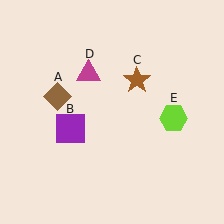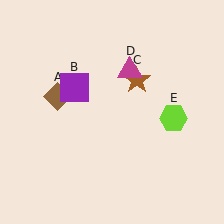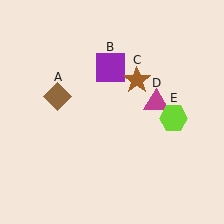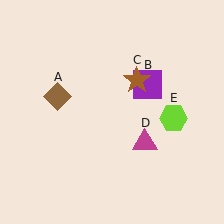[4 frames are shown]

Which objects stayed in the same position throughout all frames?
Brown diamond (object A) and brown star (object C) and lime hexagon (object E) remained stationary.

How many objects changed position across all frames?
2 objects changed position: purple square (object B), magenta triangle (object D).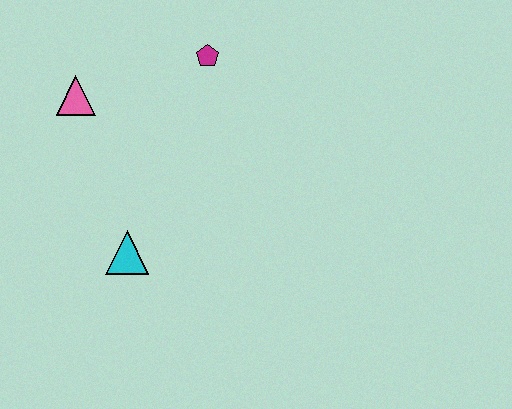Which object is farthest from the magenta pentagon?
The cyan triangle is farthest from the magenta pentagon.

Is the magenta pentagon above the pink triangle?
Yes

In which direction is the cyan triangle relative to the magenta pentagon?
The cyan triangle is below the magenta pentagon.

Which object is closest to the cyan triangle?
The pink triangle is closest to the cyan triangle.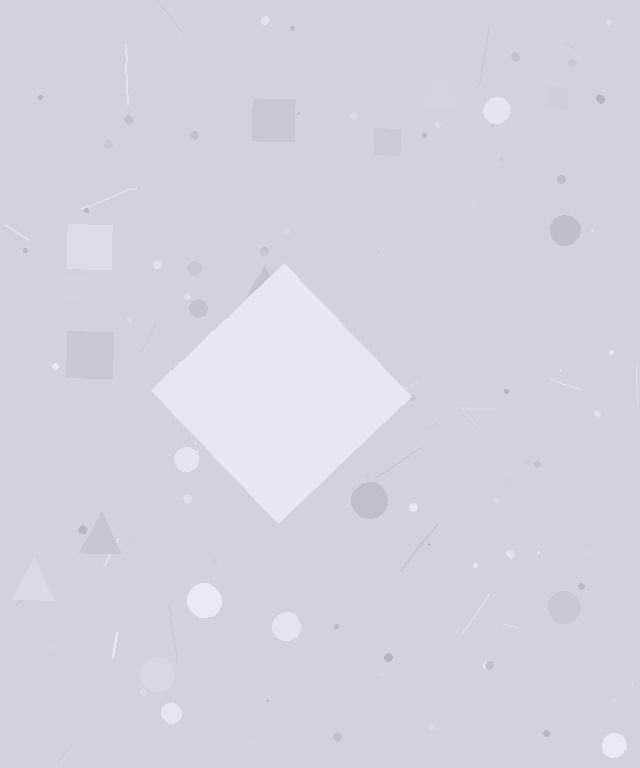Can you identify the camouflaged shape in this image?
The camouflaged shape is a diamond.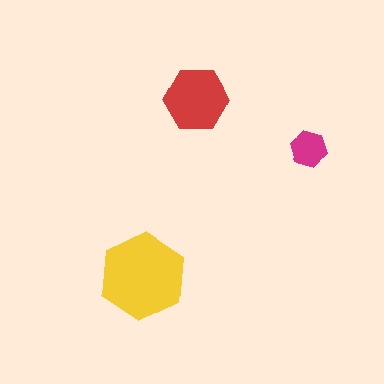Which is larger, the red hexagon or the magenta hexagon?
The red one.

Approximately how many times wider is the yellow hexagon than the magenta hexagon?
About 2.5 times wider.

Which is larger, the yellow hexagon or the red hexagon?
The yellow one.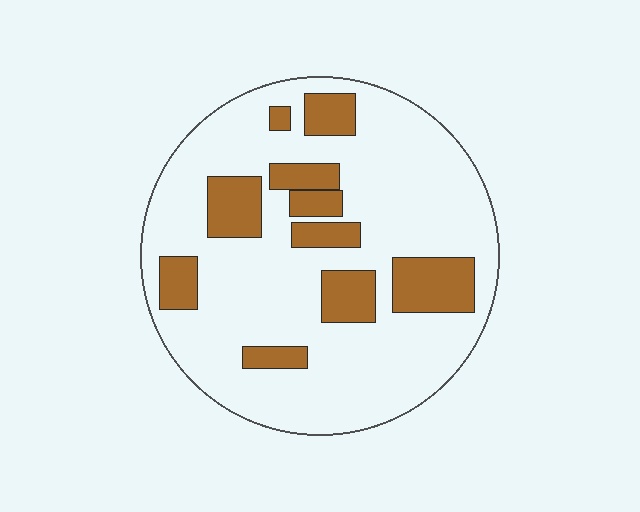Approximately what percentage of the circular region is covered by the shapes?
Approximately 20%.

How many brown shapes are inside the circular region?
10.